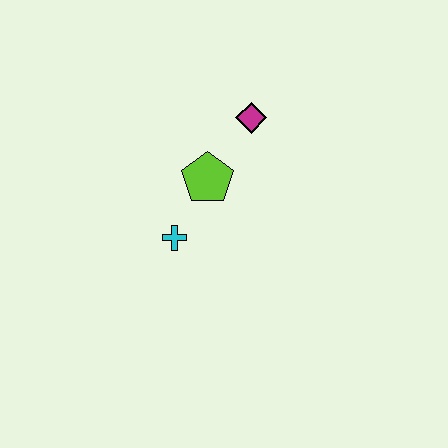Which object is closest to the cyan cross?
The lime pentagon is closest to the cyan cross.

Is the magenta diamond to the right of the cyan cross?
Yes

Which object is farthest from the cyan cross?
The magenta diamond is farthest from the cyan cross.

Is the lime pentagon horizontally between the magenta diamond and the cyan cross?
Yes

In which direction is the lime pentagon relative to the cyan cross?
The lime pentagon is above the cyan cross.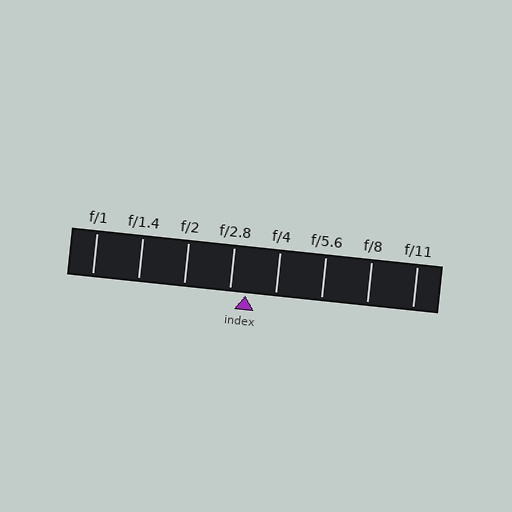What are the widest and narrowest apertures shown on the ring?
The widest aperture shown is f/1 and the narrowest is f/11.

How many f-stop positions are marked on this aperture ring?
There are 8 f-stop positions marked.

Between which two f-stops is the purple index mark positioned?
The index mark is between f/2.8 and f/4.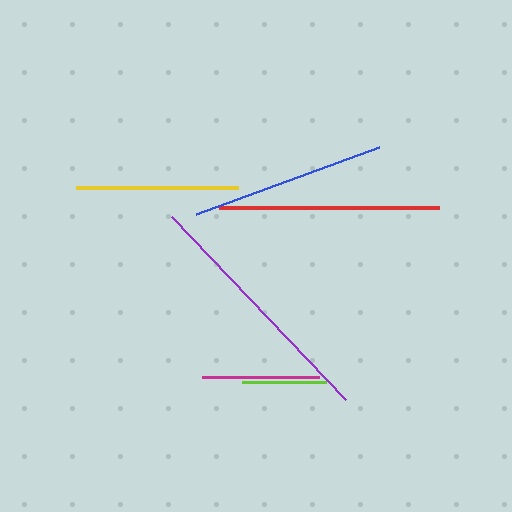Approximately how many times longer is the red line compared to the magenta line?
The red line is approximately 1.9 times the length of the magenta line.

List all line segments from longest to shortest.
From longest to shortest: purple, red, blue, yellow, magenta, lime.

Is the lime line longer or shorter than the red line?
The red line is longer than the lime line.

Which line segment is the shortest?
The lime line is the shortest at approximately 84 pixels.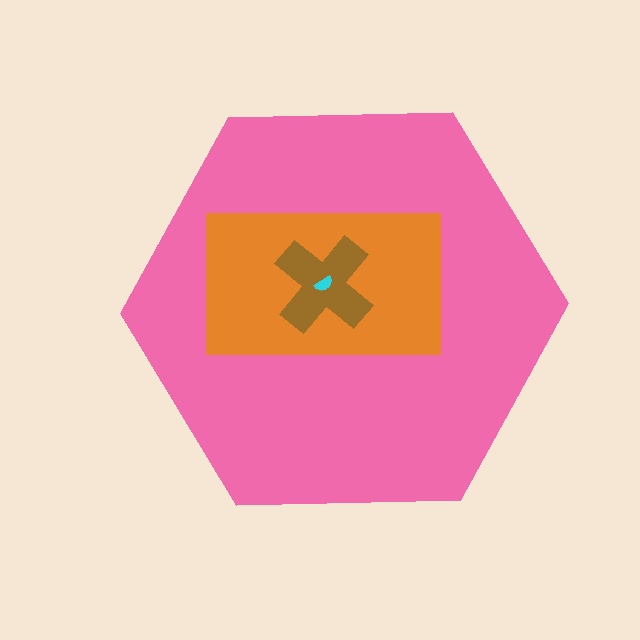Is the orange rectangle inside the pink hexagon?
Yes.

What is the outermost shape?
The pink hexagon.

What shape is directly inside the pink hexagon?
The orange rectangle.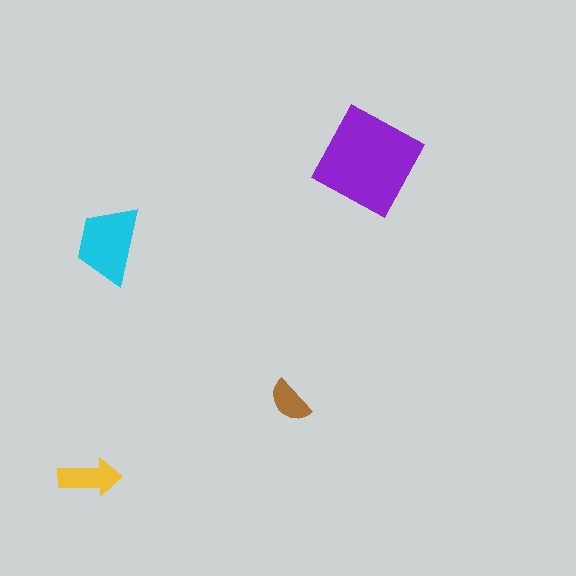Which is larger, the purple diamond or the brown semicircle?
The purple diamond.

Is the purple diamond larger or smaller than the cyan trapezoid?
Larger.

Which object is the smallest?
The brown semicircle.